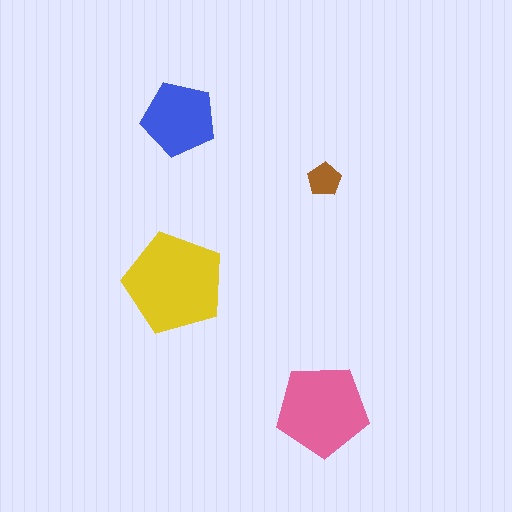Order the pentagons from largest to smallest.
the yellow one, the pink one, the blue one, the brown one.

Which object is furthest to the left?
The yellow pentagon is leftmost.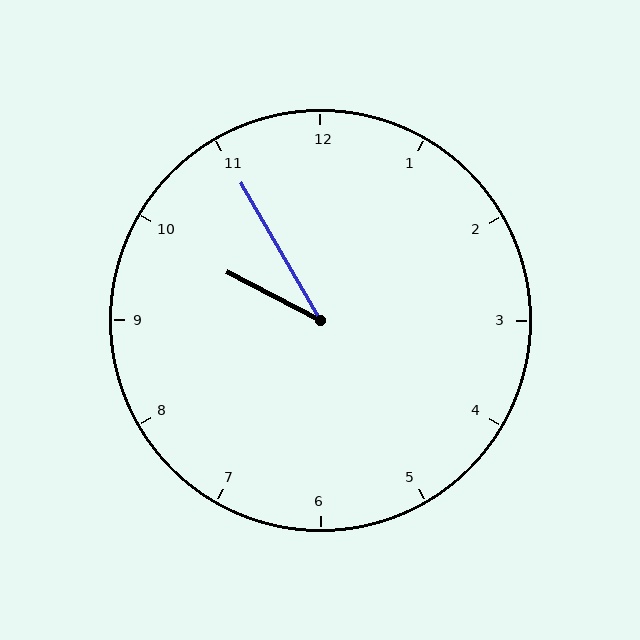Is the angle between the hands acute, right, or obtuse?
It is acute.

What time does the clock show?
9:55.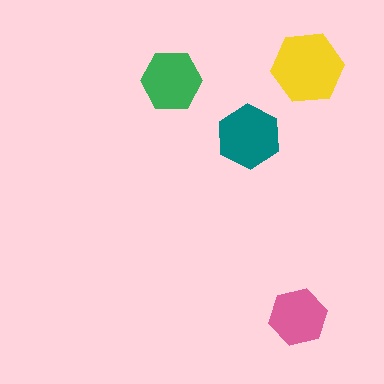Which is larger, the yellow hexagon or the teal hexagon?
The yellow one.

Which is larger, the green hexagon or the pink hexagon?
The green one.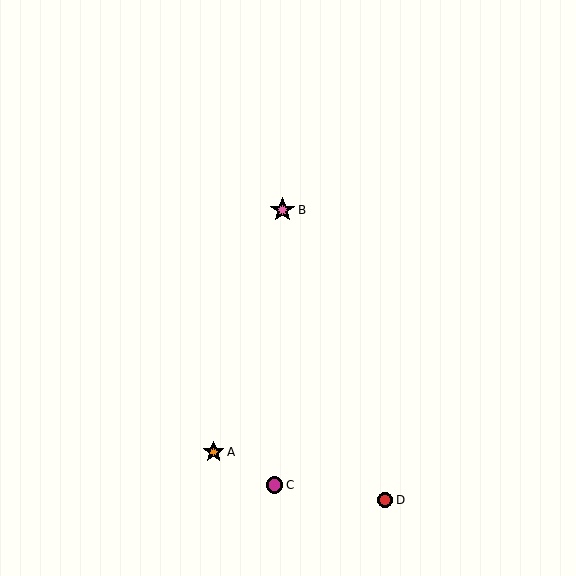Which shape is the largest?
The pink star (labeled B) is the largest.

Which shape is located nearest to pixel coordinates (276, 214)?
The pink star (labeled B) at (282, 210) is nearest to that location.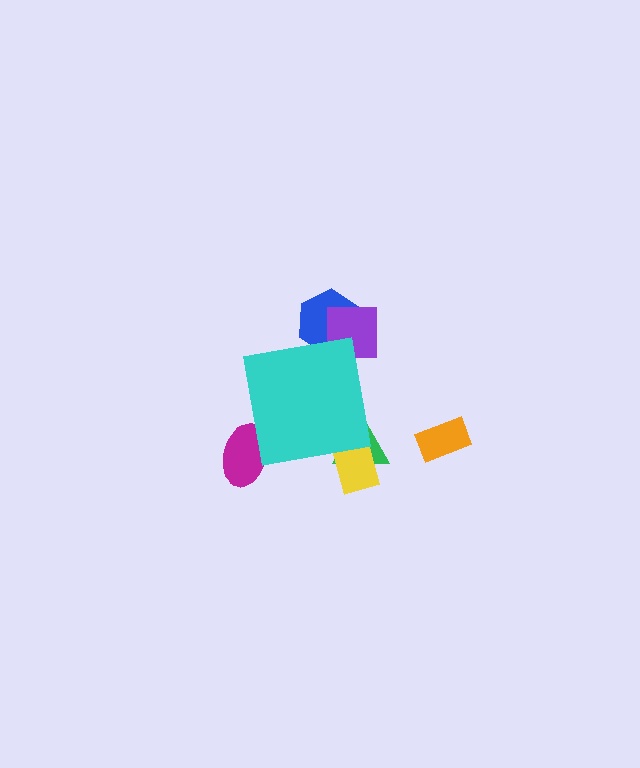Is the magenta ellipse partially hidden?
Yes, the magenta ellipse is partially hidden behind the cyan square.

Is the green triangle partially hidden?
Yes, the green triangle is partially hidden behind the cyan square.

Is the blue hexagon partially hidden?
Yes, the blue hexagon is partially hidden behind the cyan square.